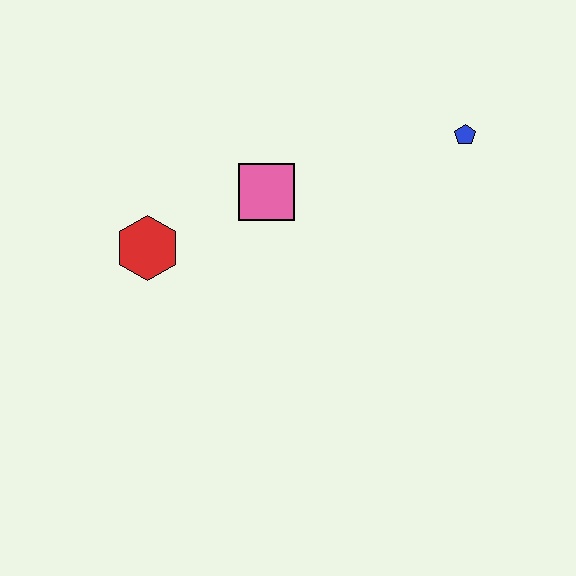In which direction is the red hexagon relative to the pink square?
The red hexagon is to the left of the pink square.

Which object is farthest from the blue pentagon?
The red hexagon is farthest from the blue pentagon.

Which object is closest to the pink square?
The red hexagon is closest to the pink square.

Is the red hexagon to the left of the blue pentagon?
Yes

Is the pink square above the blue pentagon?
No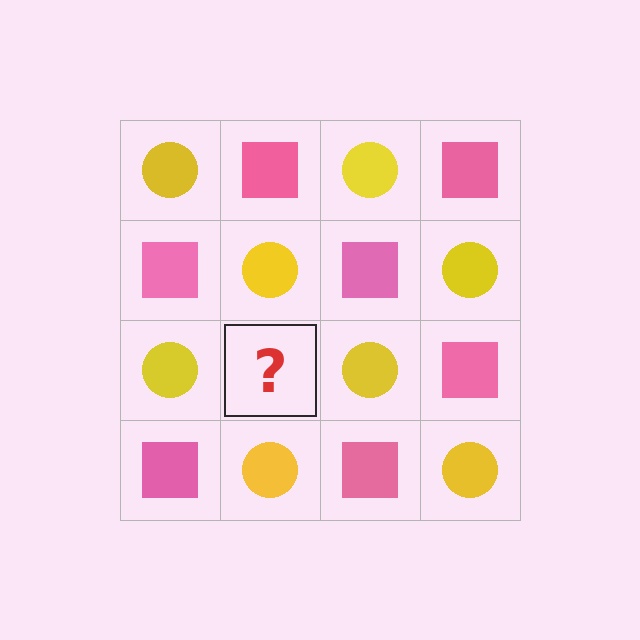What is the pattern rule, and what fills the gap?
The rule is that it alternates yellow circle and pink square in a checkerboard pattern. The gap should be filled with a pink square.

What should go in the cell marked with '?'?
The missing cell should contain a pink square.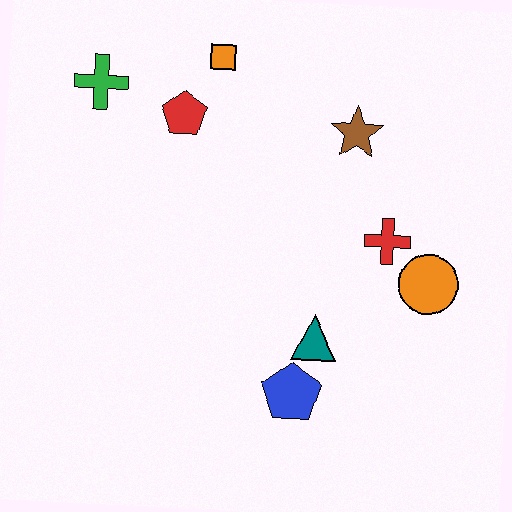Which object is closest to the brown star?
The red cross is closest to the brown star.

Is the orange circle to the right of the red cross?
Yes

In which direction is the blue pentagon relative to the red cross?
The blue pentagon is below the red cross.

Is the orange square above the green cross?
Yes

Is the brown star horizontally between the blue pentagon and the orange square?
No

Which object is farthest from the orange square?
The blue pentagon is farthest from the orange square.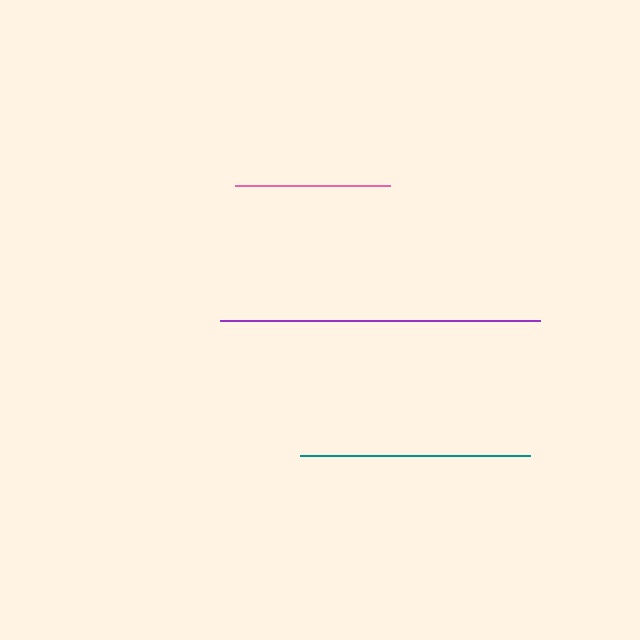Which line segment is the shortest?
The pink line is the shortest at approximately 155 pixels.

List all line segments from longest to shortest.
From longest to shortest: purple, teal, pink.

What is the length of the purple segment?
The purple segment is approximately 320 pixels long.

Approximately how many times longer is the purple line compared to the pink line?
The purple line is approximately 2.1 times the length of the pink line.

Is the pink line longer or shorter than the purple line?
The purple line is longer than the pink line.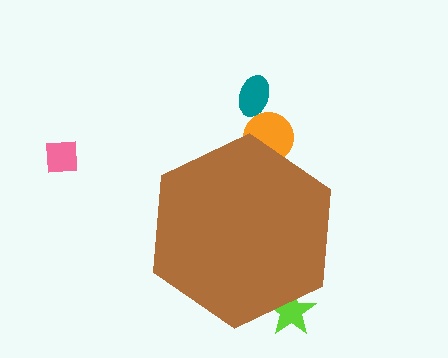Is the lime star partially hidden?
Yes, the lime star is partially hidden behind the brown hexagon.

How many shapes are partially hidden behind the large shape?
2 shapes are partially hidden.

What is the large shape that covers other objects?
A brown hexagon.